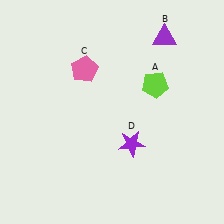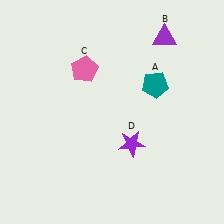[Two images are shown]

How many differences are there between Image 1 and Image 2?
There is 1 difference between the two images.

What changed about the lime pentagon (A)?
In Image 1, A is lime. In Image 2, it changed to teal.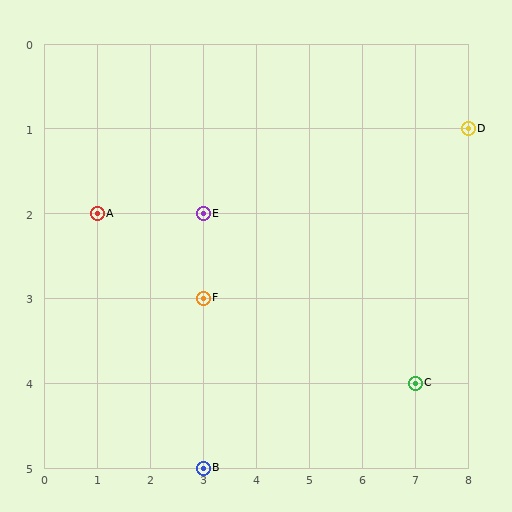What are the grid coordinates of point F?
Point F is at grid coordinates (3, 3).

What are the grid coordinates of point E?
Point E is at grid coordinates (3, 2).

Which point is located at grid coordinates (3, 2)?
Point E is at (3, 2).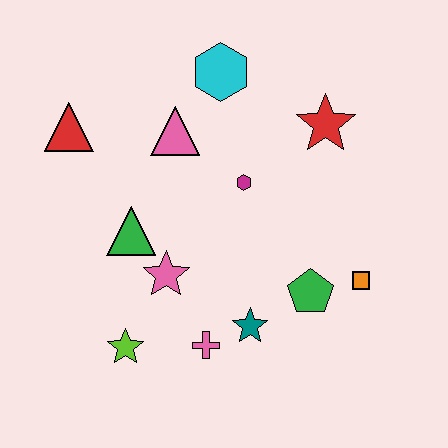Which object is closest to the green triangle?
The pink star is closest to the green triangle.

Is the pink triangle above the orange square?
Yes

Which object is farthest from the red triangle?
The orange square is farthest from the red triangle.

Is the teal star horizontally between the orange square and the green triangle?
Yes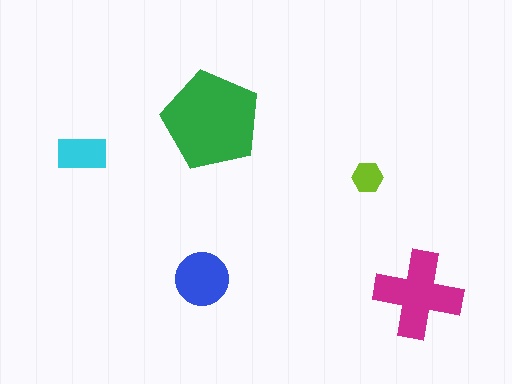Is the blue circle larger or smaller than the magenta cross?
Smaller.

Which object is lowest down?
The magenta cross is bottommost.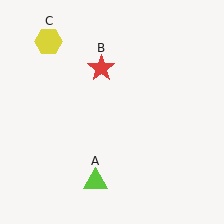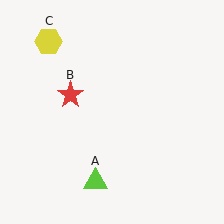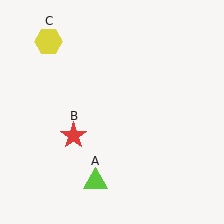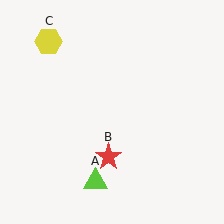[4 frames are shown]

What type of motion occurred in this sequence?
The red star (object B) rotated counterclockwise around the center of the scene.